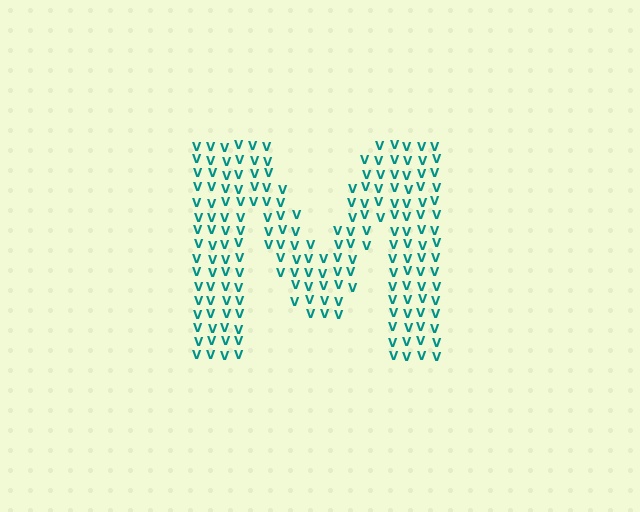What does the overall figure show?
The overall figure shows the letter M.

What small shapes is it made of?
It is made of small letter V's.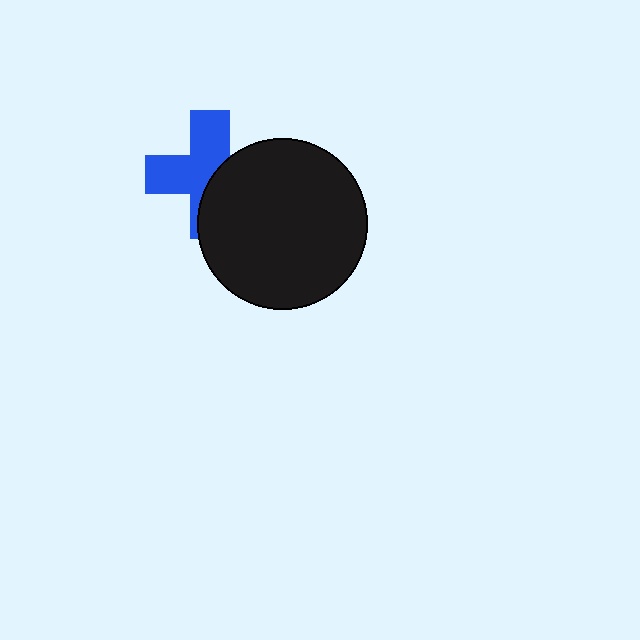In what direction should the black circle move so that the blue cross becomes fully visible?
The black circle should move right. That is the shortest direction to clear the overlap and leave the blue cross fully visible.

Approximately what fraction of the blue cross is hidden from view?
Roughly 44% of the blue cross is hidden behind the black circle.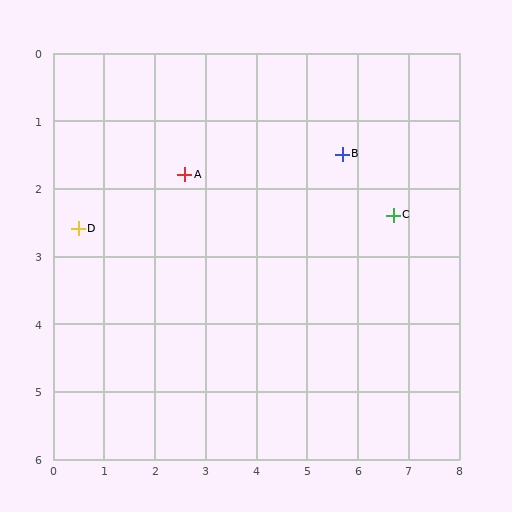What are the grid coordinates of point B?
Point B is at approximately (5.7, 1.5).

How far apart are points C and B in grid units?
Points C and B are about 1.3 grid units apart.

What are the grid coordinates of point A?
Point A is at approximately (2.6, 1.8).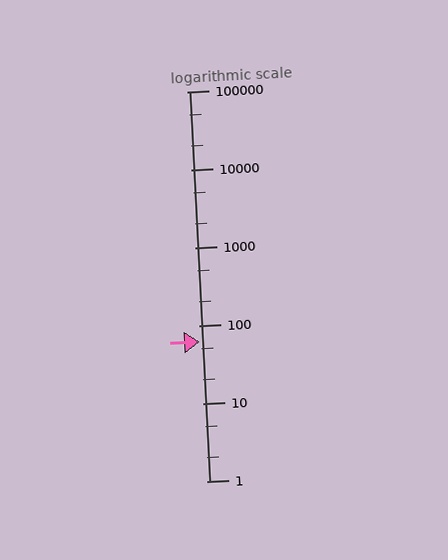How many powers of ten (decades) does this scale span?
The scale spans 5 decades, from 1 to 100000.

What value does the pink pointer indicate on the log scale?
The pointer indicates approximately 61.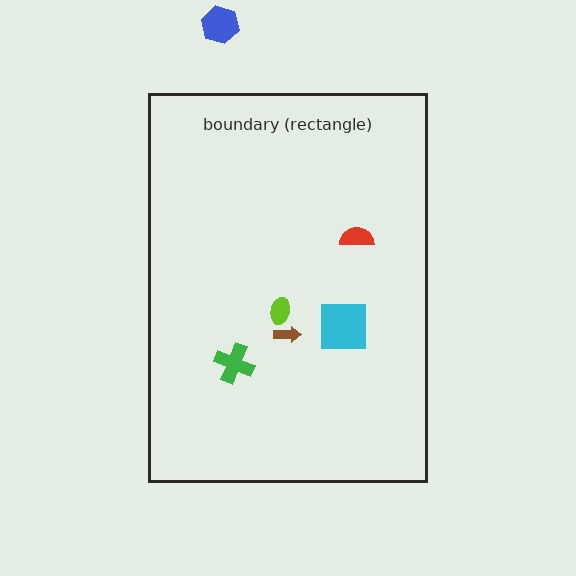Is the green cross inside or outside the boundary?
Inside.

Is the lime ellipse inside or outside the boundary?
Inside.